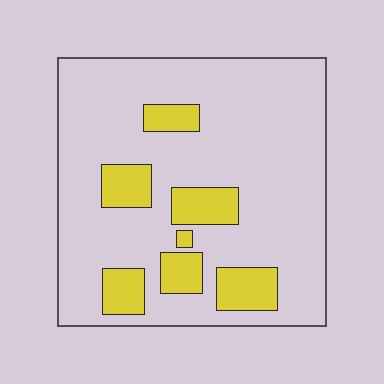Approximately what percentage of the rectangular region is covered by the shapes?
Approximately 20%.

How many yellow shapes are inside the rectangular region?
7.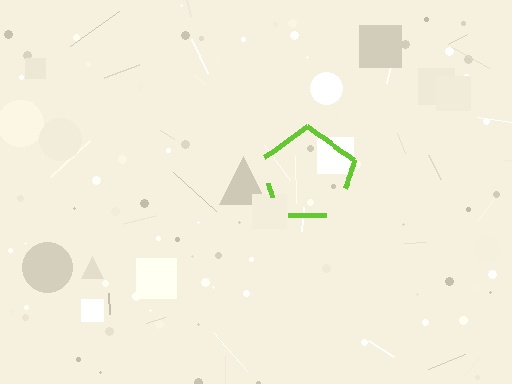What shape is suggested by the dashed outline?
The dashed outline suggests a pentagon.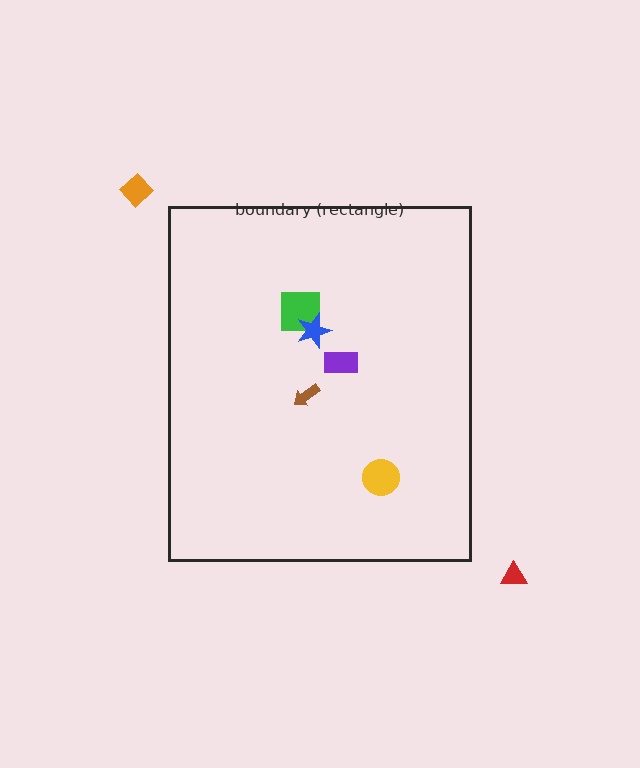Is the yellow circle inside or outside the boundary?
Inside.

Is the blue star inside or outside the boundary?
Inside.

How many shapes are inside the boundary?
5 inside, 2 outside.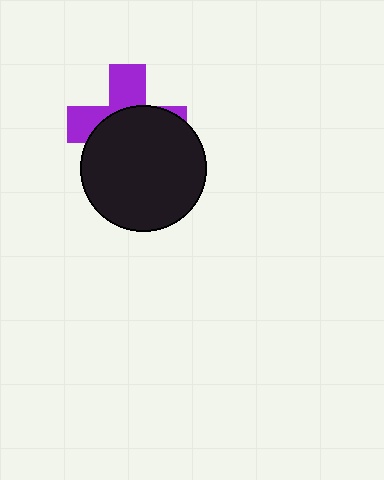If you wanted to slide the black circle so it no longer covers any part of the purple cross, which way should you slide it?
Slide it down — that is the most direct way to separate the two shapes.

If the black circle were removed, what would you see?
You would see the complete purple cross.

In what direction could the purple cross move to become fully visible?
The purple cross could move up. That would shift it out from behind the black circle entirely.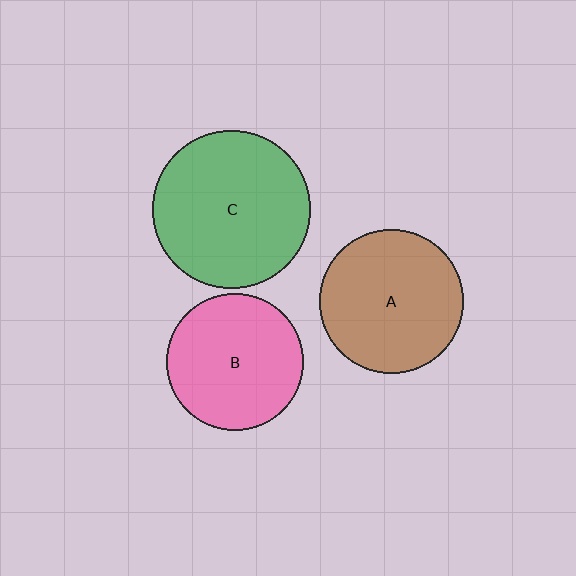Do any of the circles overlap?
No, none of the circles overlap.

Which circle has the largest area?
Circle C (green).